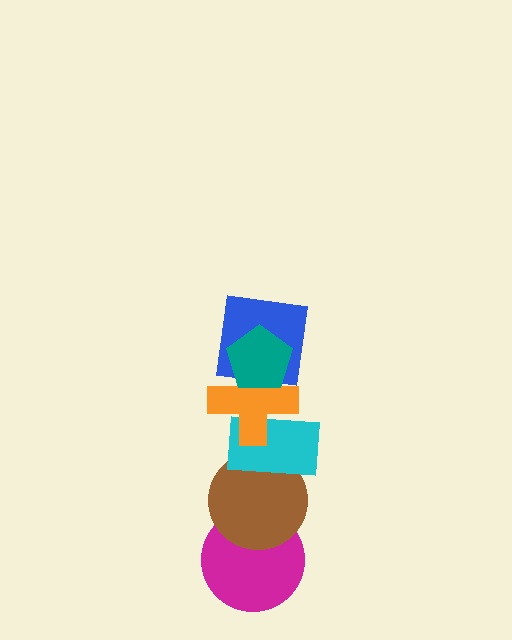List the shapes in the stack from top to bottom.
From top to bottom: the teal pentagon, the blue square, the orange cross, the cyan rectangle, the brown circle, the magenta circle.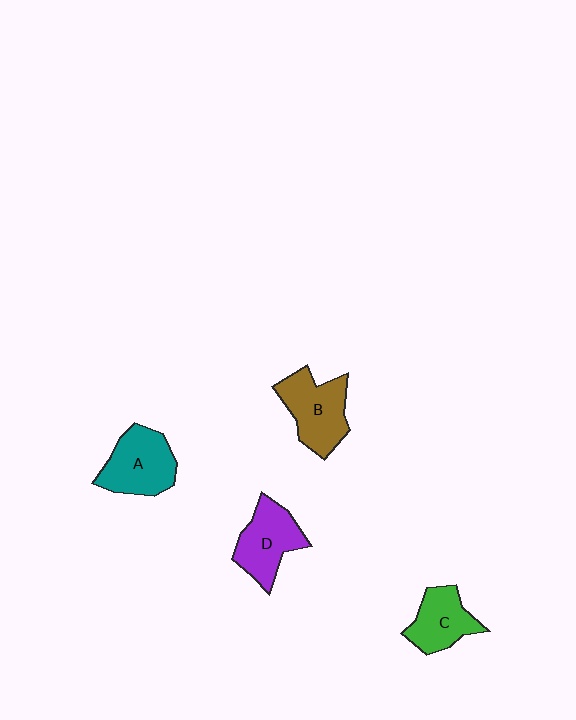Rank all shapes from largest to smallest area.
From largest to smallest: B (brown), A (teal), D (purple), C (green).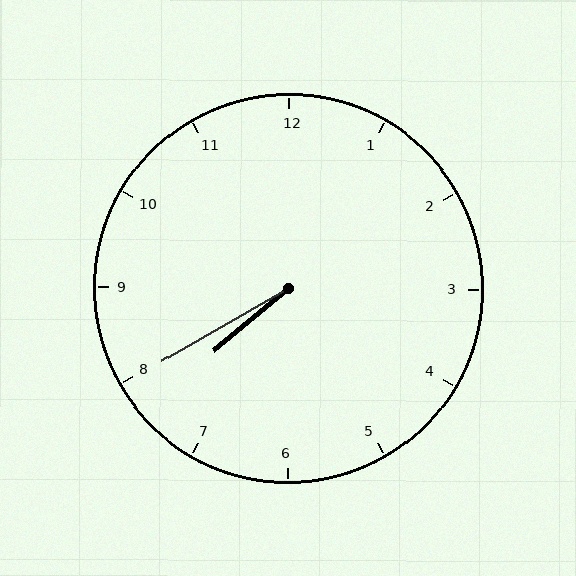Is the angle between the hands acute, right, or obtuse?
It is acute.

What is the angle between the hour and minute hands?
Approximately 10 degrees.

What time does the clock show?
7:40.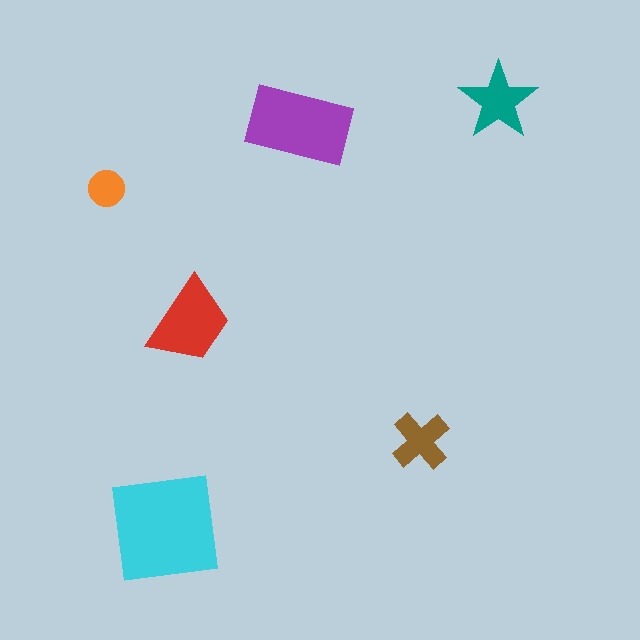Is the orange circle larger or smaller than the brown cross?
Smaller.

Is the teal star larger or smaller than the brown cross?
Larger.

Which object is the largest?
The cyan square.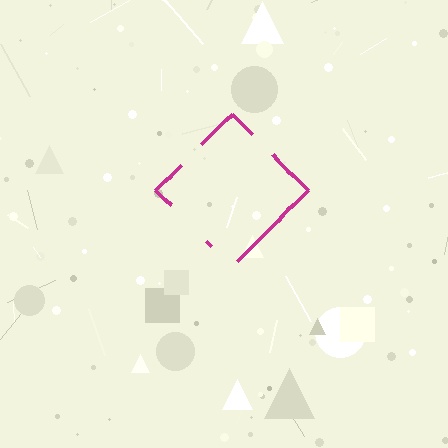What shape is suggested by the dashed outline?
The dashed outline suggests a diamond.